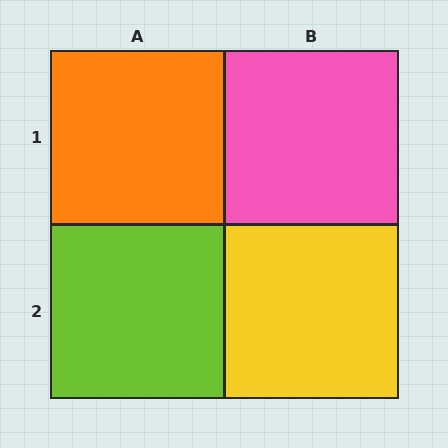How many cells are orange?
1 cell is orange.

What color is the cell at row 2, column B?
Yellow.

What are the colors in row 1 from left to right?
Orange, pink.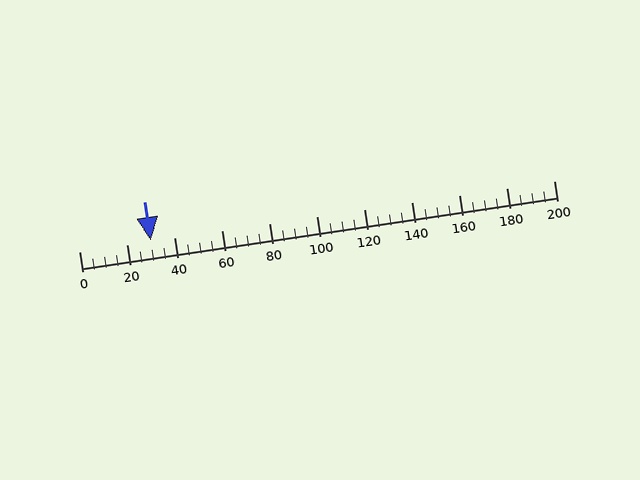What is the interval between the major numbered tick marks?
The major tick marks are spaced 20 units apart.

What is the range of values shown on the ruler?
The ruler shows values from 0 to 200.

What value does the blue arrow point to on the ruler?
The blue arrow points to approximately 30.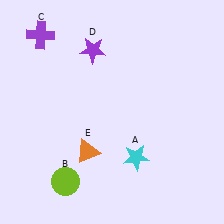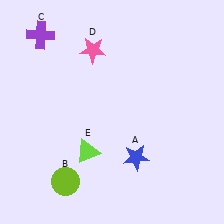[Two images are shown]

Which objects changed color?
A changed from cyan to blue. D changed from purple to pink. E changed from orange to lime.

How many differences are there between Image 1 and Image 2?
There are 3 differences between the two images.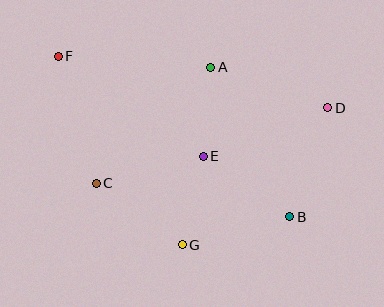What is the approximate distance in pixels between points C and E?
The distance between C and E is approximately 110 pixels.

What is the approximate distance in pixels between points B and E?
The distance between B and E is approximately 105 pixels.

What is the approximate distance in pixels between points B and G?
The distance between B and G is approximately 111 pixels.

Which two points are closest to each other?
Points A and E are closest to each other.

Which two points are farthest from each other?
Points B and F are farthest from each other.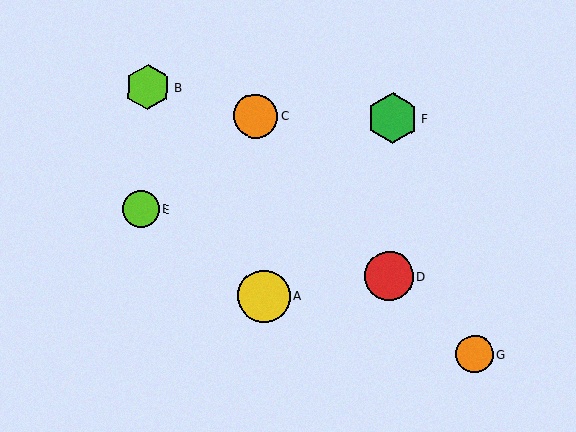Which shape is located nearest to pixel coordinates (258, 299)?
The yellow circle (labeled A) at (264, 296) is nearest to that location.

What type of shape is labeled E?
Shape E is a lime circle.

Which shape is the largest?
The yellow circle (labeled A) is the largest.